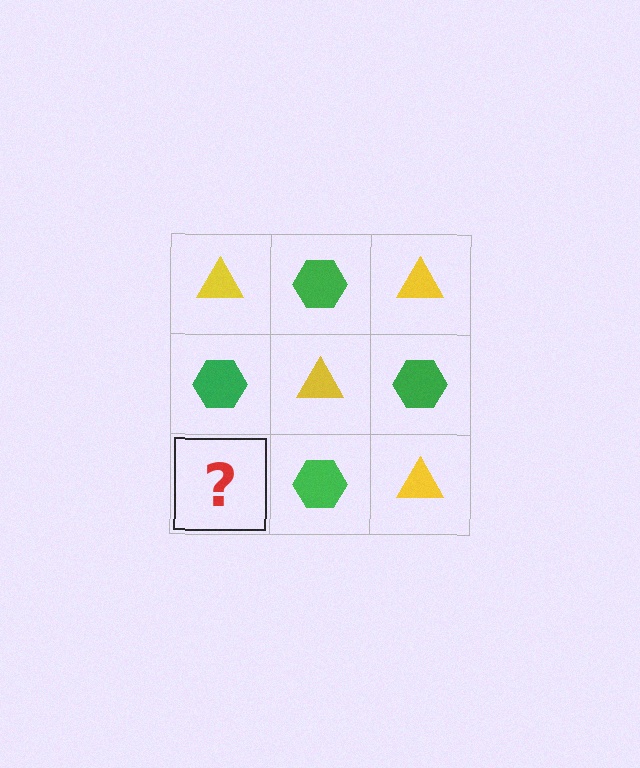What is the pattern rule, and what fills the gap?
The rule is that it alternates yellow triangle and green hexagon in a checkerboard pattern. The gap should be filled with a yellow triangle.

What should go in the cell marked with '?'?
The missing cell should contain a yellow triangle.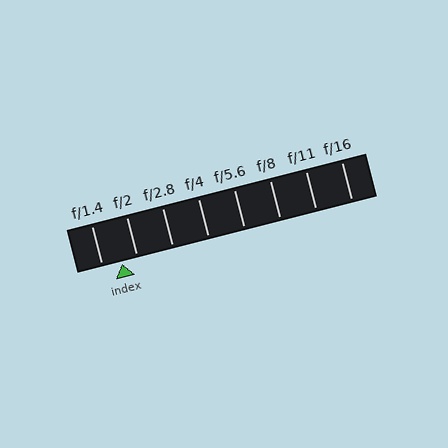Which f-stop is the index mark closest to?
The index mark is closest to f/2.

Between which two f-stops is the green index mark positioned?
The index mark is between f/1.4 and f/2.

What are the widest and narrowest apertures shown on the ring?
The widest aperture shown is f/1.4 and the narrowest is f/16.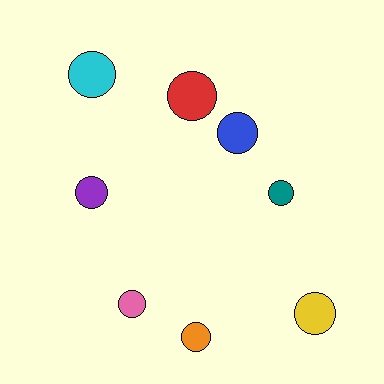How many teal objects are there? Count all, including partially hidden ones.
There is 1 teal object.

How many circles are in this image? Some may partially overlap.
There are 8 circles.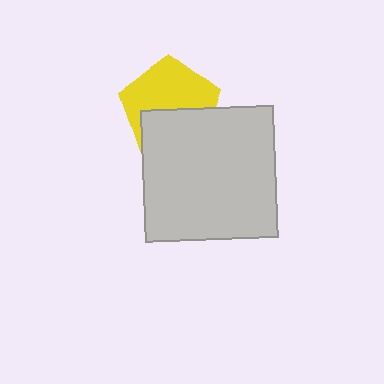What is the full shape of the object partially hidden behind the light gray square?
The partially hidden object is a yellow pentagon.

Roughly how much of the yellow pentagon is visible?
About half of it is visible (roughly 58%).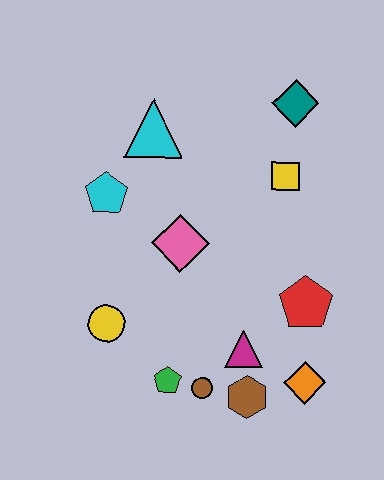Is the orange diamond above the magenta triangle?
No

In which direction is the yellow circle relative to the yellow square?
The yellow circle is to the left of the yellow square.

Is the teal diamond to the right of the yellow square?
Yes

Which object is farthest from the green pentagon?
The teal diamond is farthest from the green pentagon.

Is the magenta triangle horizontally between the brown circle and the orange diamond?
Yes